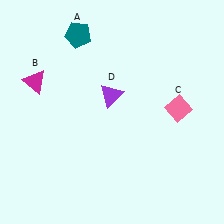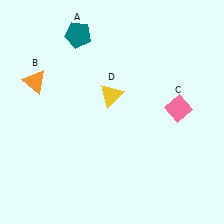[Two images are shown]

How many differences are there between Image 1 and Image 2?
There are 2 differences between the two images.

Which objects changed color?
B changed from magenta to orange. D changed from purple to yellow.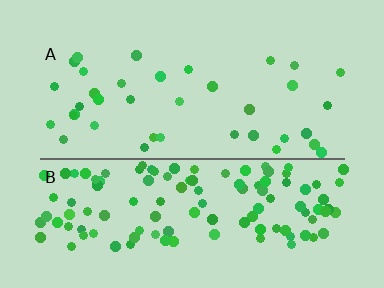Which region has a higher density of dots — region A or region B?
B (the bottom).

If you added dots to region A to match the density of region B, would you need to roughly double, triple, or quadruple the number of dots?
Approximately triple.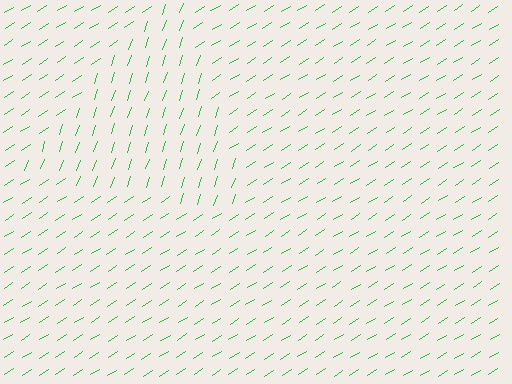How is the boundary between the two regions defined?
The boundary is defined purely by a change in line orientation (approximately 38 degrees difference). All lines are the same color and thickness.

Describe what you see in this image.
The image is filled with small green line segments. A triangle region in the image has lines oriented differently from the surrounding lines, creating a visible texture boundary.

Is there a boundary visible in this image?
Yes, there is a texture boundary formed by a change in line orientation.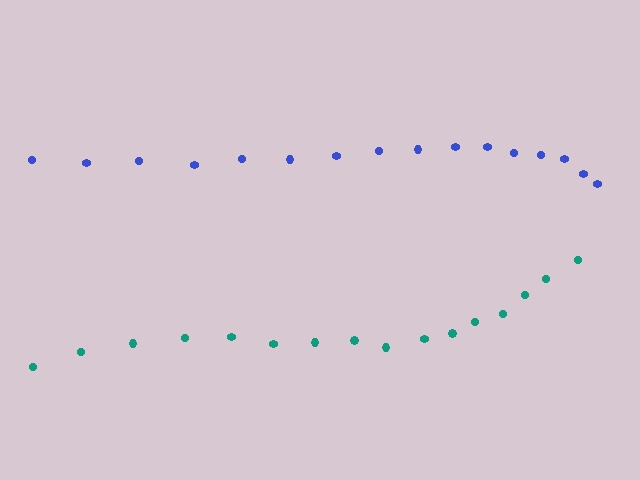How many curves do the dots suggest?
There are 2 distinct paths.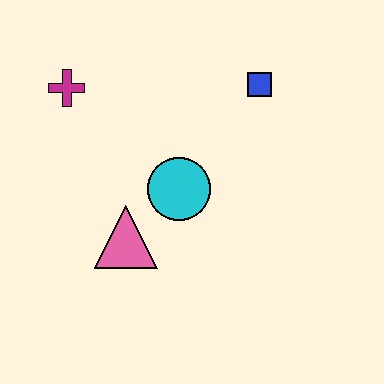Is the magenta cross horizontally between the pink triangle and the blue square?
No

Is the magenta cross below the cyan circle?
No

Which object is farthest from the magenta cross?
The blue square is farthest from the magenta cross.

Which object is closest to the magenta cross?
The cyan circle is closest to the magenta cross.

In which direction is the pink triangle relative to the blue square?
The pink triangle is below the blue square.